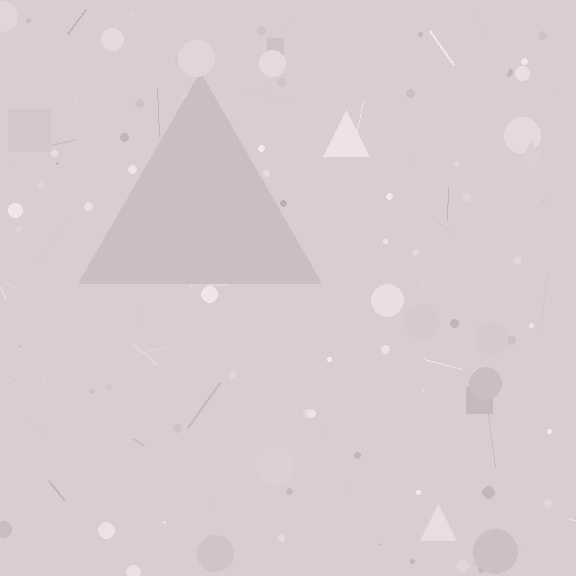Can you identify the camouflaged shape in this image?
The camouflaged shape is a triangle.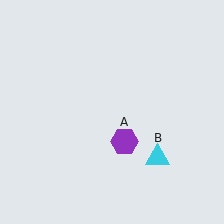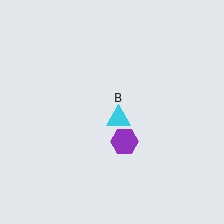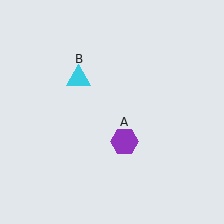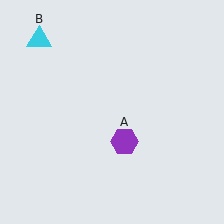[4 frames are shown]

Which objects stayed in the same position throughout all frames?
Purple hexagon (object A) remained stationary.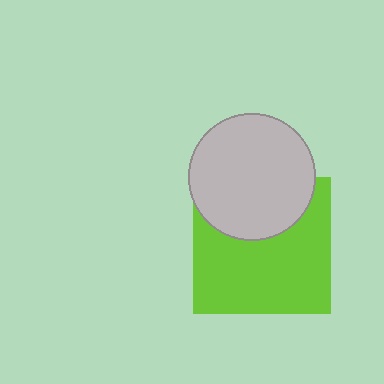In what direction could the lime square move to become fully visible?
The lime square could move down. That would shift it out from behind the light gray circle entirely.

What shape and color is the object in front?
The object in front is a light gray circle.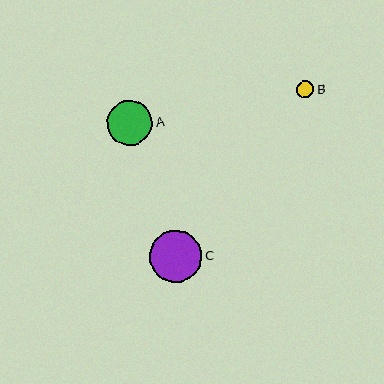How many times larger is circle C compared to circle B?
Circle C is approximately 3.0 times the size of circle B.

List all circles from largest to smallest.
From largest to smallest: C, A, B.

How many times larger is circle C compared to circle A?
Circle C is approximately 1.2 times the size of circle A.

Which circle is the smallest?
Circle B is the smallest with a size of approximately 17 pixels.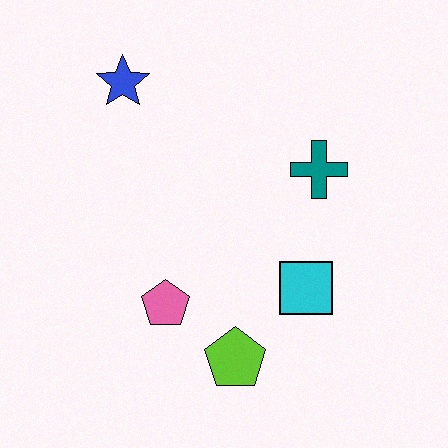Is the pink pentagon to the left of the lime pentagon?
Yes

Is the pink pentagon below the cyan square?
Yes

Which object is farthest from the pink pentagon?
The blue star is farthest from the pink pentagon.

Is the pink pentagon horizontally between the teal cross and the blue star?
Yes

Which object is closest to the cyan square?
The lime pentagon is closest to the cyan square.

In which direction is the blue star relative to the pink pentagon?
The blue star is above the pink pentagon.